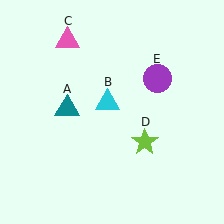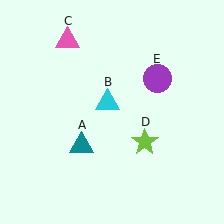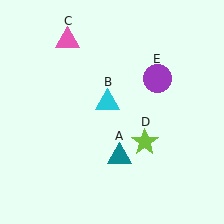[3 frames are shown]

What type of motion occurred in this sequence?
The teal triangle (object A) rotated counterclockwise around the center of the scene.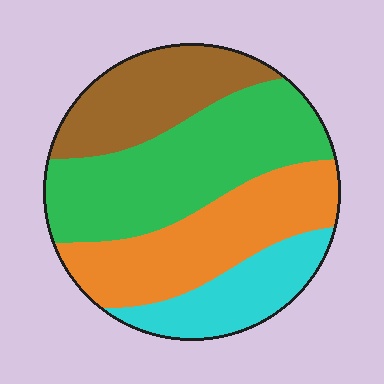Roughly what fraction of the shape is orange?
Orange takes up between a quarter and a half of the shape.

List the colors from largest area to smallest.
From largest to smallest: green, orange, brown, cyan.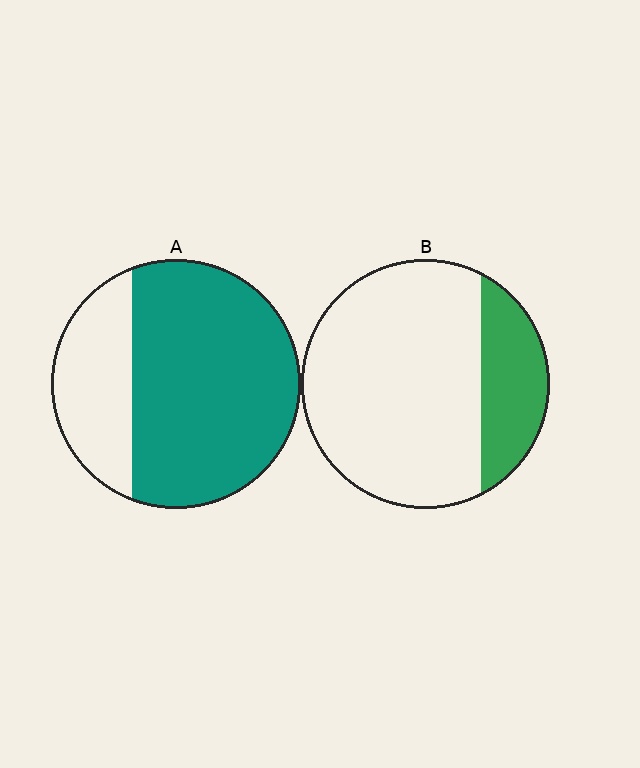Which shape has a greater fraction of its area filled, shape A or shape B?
Shape A.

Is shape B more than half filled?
No.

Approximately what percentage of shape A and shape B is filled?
A is approximately 70% and B is approximately 25%.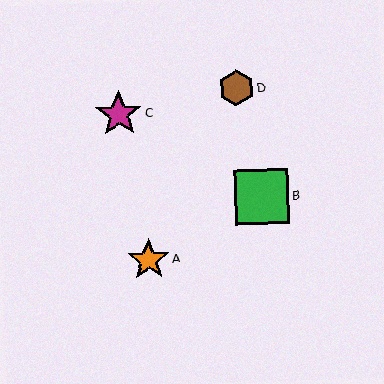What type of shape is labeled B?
Shape B is a green square.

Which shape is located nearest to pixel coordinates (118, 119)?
The magenta star (labeled C) at (119, 114) is nearest to that location.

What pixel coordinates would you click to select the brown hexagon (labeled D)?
Click at (236, 88) to select the brown hexagon D.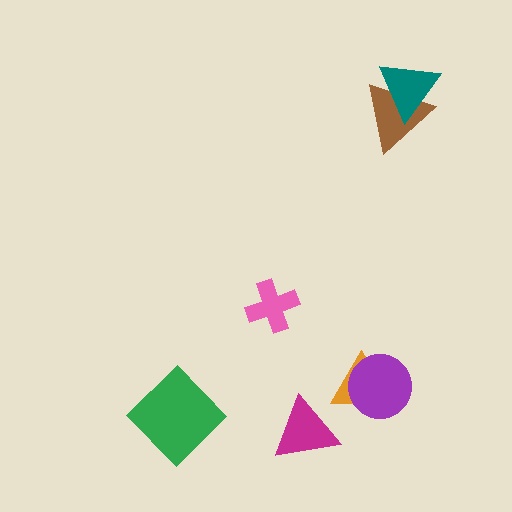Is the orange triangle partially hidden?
Yes, it is partially covered by another shape.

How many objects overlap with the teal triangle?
1 object overlaps with the teal triangle.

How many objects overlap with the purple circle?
1 object overlaps with the purple circle.